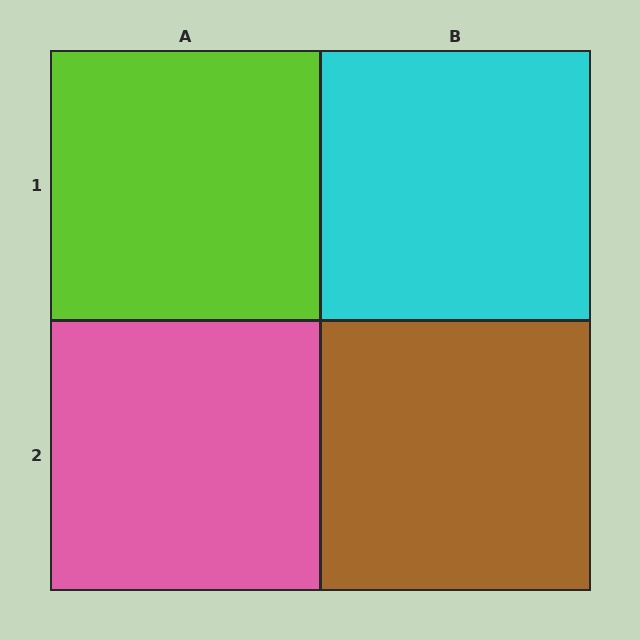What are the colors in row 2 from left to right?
Pink, brown.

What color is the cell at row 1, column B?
Cyan.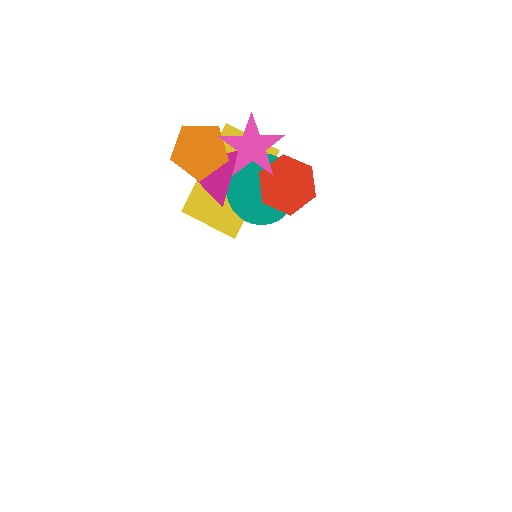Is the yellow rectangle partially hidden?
Yes, it is partially covered by another shape.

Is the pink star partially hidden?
No, no other shape covers it.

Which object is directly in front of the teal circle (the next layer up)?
The red hexagon is directly in front of the teal circle.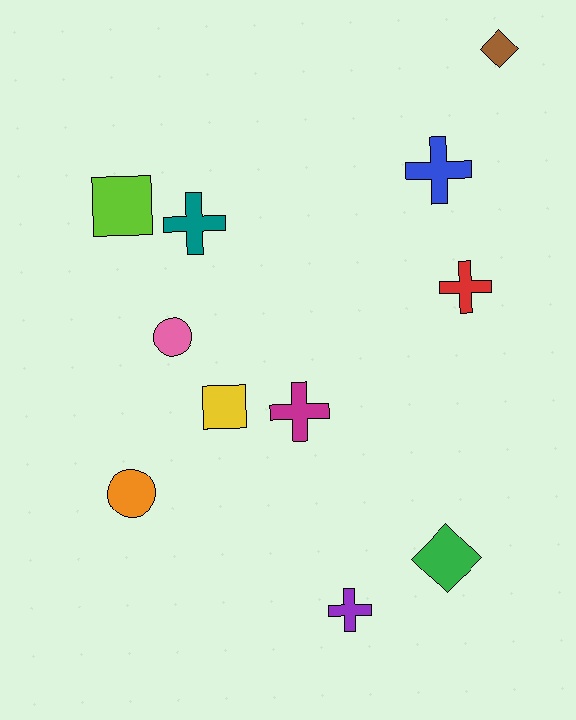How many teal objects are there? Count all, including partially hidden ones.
There is 1 teal object.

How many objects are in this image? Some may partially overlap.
There are 11 objects.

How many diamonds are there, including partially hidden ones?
There are 2 diamonds.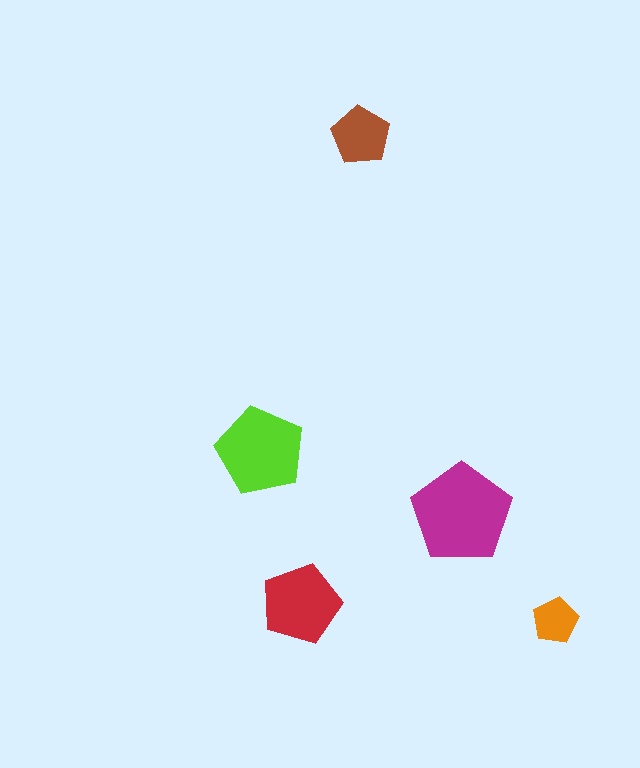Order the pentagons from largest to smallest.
the magenta one, the lime one, the red one, the brown one, the orange one.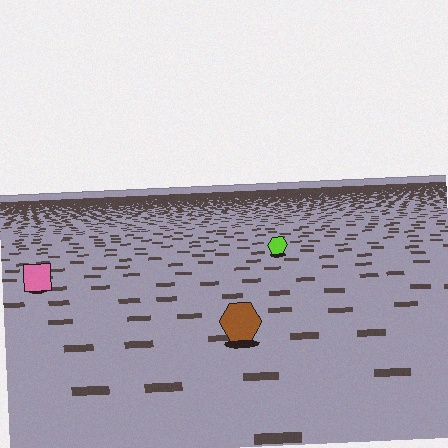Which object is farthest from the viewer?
The lime hexagon is farthest from the viewer. It appears smaller and the ground texture around it is denser.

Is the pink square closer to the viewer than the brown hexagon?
No. The brown hexagon is closer — you can tell from the texture gradient: the ground texture is coarser near it.